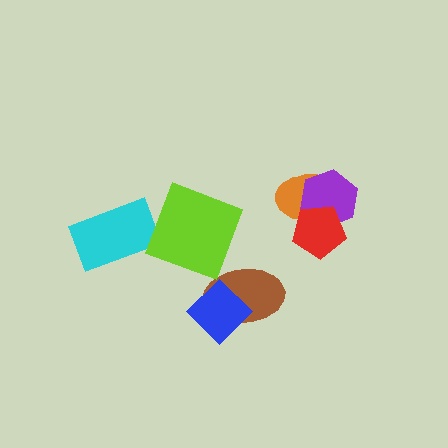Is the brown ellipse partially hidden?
Yes, it is partially covered by another shape.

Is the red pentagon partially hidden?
No, no other shape covers it.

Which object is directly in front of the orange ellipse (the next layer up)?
The purple hexagon is directly in front of the orange ellipse.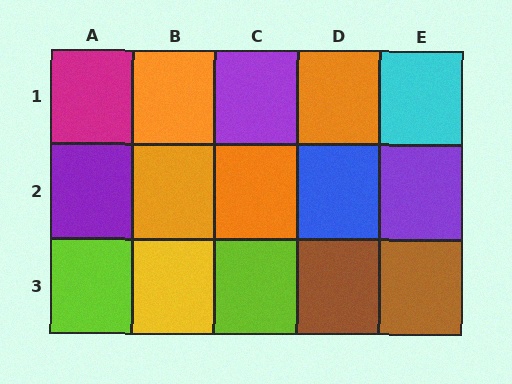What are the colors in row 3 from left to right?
Lime, yellow, lime, brown, brown.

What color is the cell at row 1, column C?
Purple.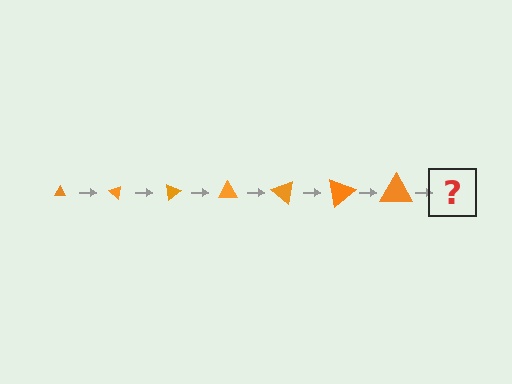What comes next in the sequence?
The next element should be a triangle, larger than the previous one and rotated 280 degrees from the start.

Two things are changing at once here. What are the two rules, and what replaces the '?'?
The two rules are that the triangle grows larger each step and it rotates 40 degrees each step. The '?' should be a triangle, larger than the previous one and rotated 280 degrees from the start.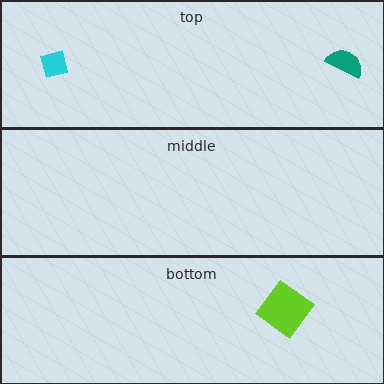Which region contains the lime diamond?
The bottom region.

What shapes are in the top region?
The cyan square, the teal semicircle.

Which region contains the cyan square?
The top region.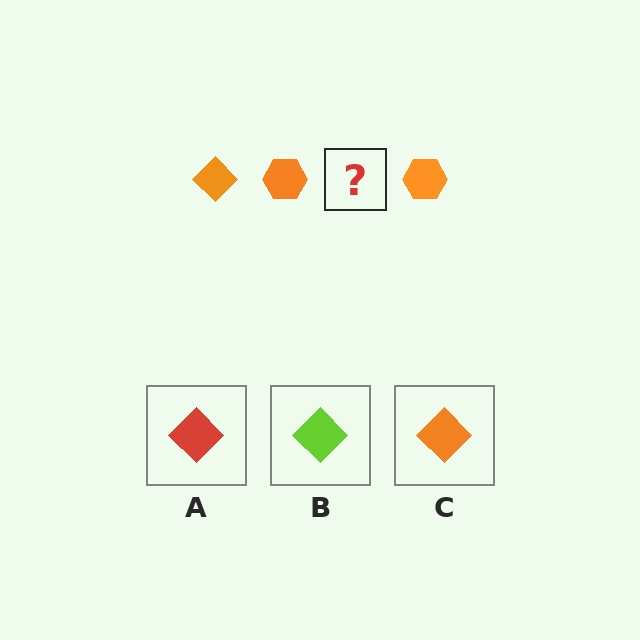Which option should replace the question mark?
Option C.